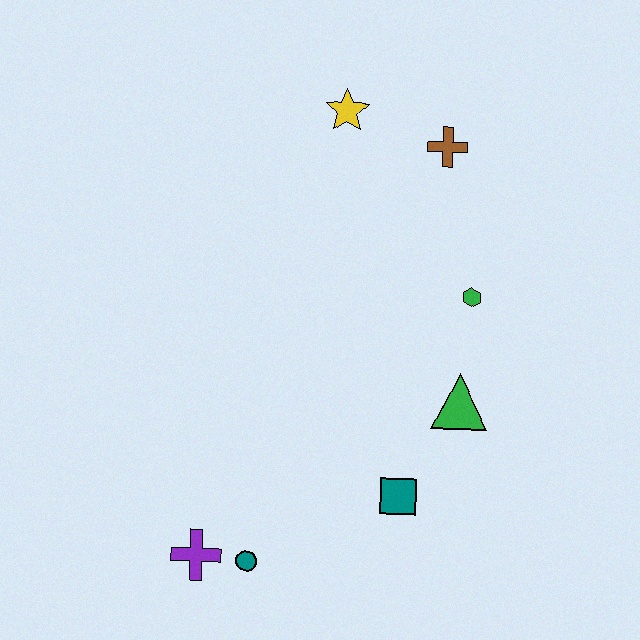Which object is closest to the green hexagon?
The green triangle is closest to the green hexagon.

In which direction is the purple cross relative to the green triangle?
The purple cross is to the left of the green triangle.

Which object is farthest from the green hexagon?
The purple cross is farthest from the green hexagon.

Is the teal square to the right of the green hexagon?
No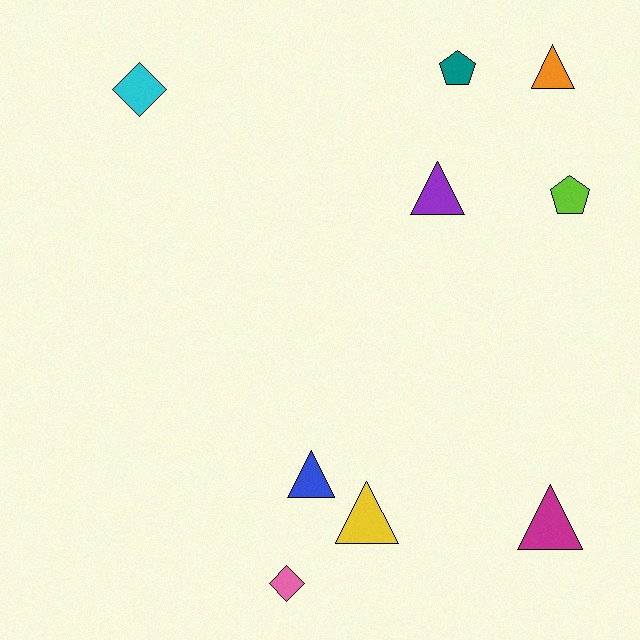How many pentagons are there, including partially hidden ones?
There are 2 pentagons.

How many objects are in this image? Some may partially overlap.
There are 9 objects.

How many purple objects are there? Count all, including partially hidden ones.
There is 1 purple object.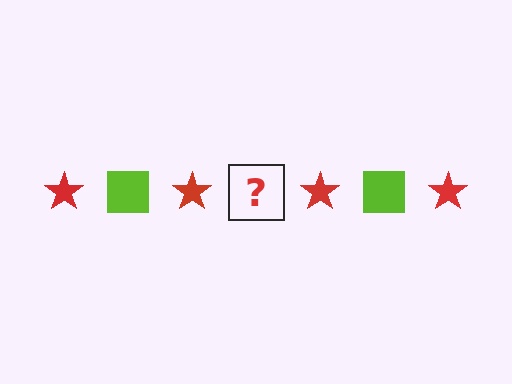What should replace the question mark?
The question mark should be replaced with a lime square.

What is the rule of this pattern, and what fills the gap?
The rule is that the pattern alternates between red star and lime square. The gap should be filled with a lime square.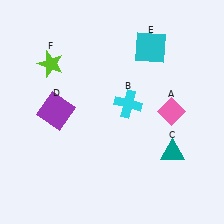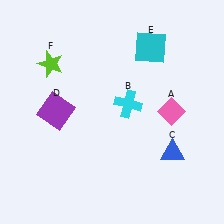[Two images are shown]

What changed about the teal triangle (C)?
In Image 1, C is teal. In Image 2, it changed to blue.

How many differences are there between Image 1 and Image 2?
There is 1 difference between the two images.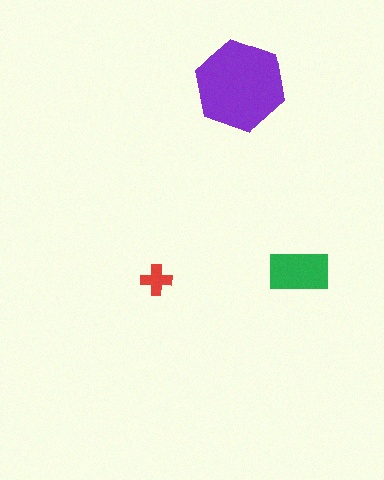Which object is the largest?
The purple hexagon.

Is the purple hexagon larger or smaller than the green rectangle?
Larger.